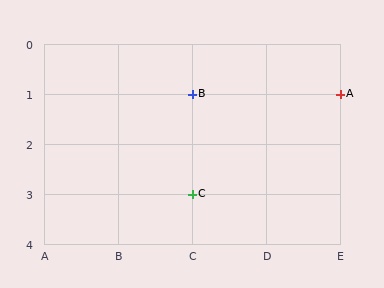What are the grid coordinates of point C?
Point C is at grid coordinates (C, 3).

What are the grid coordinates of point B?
Point B is at grid coordinates (C, 1).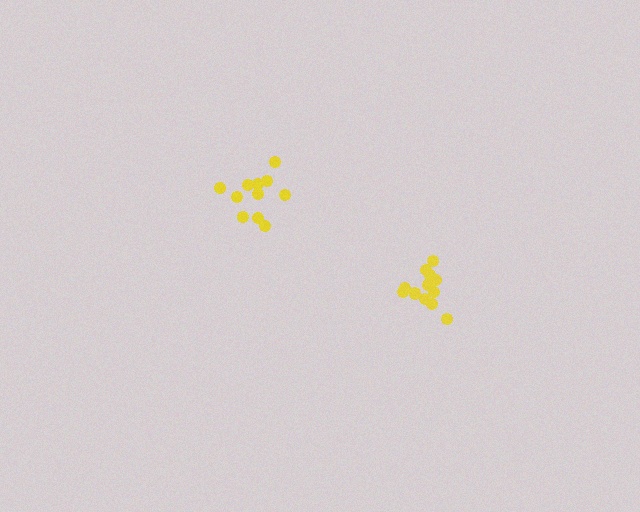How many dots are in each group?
Group 1: 13 dots, Group 2: 11 dots (24 total).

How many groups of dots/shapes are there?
There are 2 groups.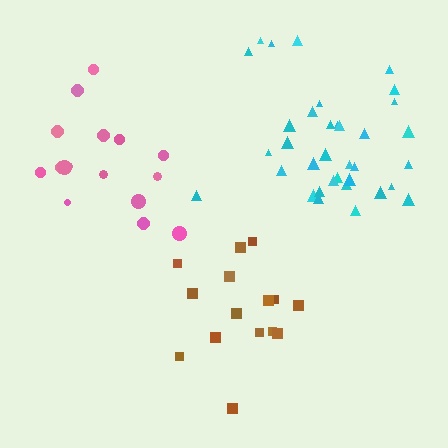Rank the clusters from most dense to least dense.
cyan, brown, pink.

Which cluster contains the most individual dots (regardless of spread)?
Cyan (35).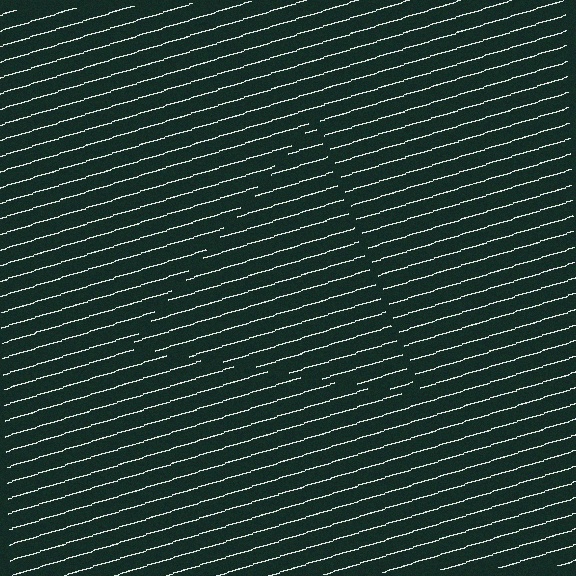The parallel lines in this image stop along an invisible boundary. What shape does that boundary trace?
An illusory triangle. The interior of the shape contains the same grating, shifted by half a period — the contour is defined by the phase discontinuity where line-ends from the inner and outer gratings abut.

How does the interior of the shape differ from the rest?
The interior of the shape contains the same grating, shifted by half a period — the contour is defined by the phase discontinuity where line-ends from the inner and outer gratings abut.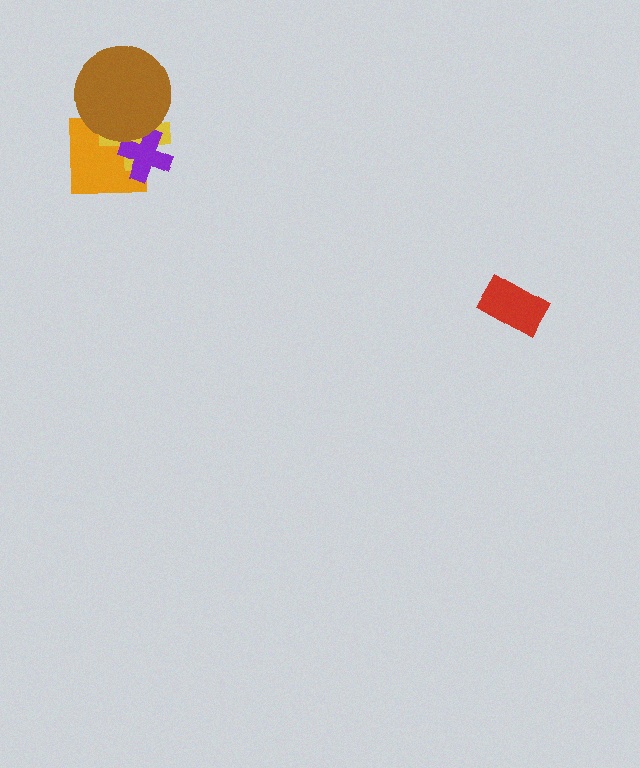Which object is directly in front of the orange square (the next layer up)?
The yellow cross is directly in front of the orange square.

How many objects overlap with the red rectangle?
0 objects overlap with the red rectangle.